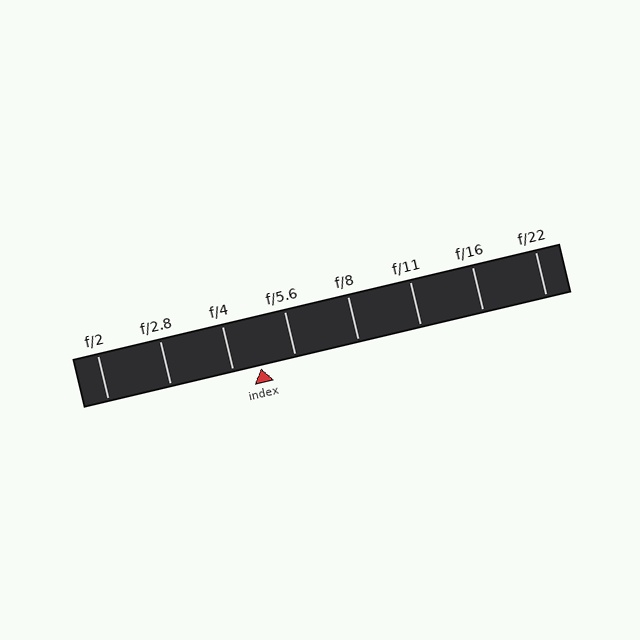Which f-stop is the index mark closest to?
The index mark is closest to f/4.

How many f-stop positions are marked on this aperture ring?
There are 8 f-stop positions marked.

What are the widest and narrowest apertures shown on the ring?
The widest aperture shown is f/2 and the narrowest is f/22.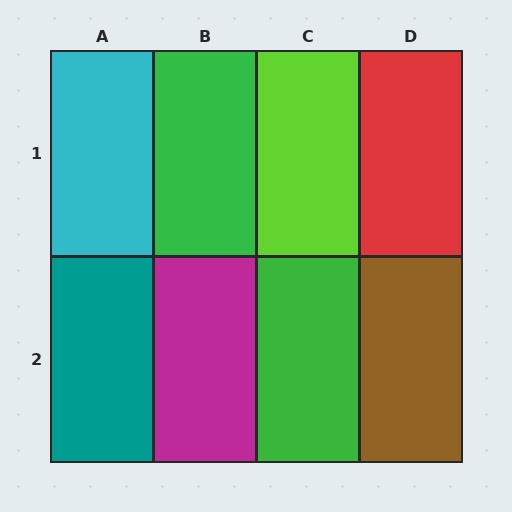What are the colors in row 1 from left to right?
Cyan, green, lime, red.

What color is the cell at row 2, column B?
Magenta.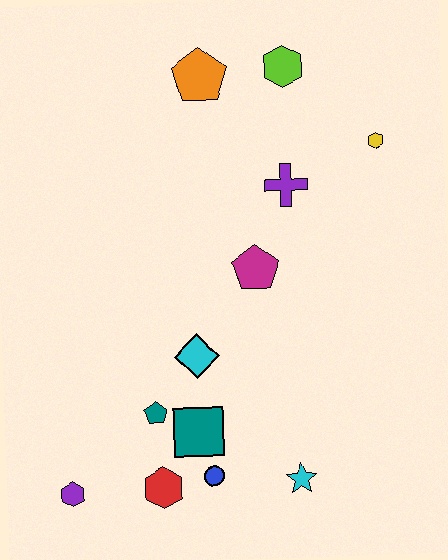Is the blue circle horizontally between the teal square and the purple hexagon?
No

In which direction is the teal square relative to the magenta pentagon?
The teal square is below the magenta pentagon.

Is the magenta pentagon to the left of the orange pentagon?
No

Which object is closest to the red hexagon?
The blue circle is closest to the red hexagon.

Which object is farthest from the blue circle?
The lime hexagon is farthest from the blue circle.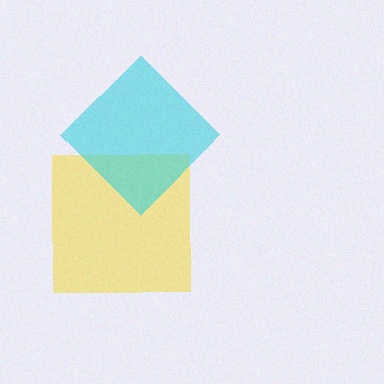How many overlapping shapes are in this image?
There are 2 overlapping shapes in the image.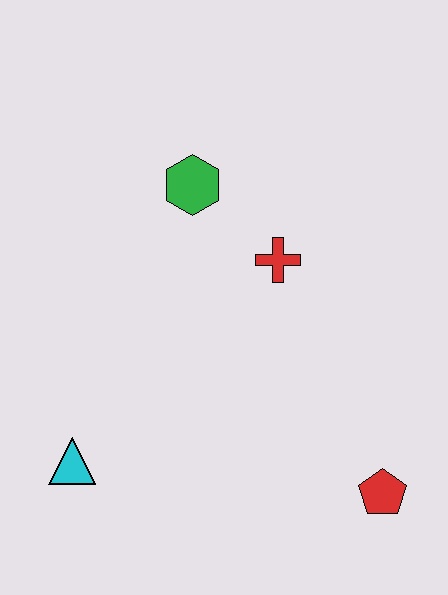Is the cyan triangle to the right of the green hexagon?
No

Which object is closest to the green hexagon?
The red cross is closest to the green hexagon.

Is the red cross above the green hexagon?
No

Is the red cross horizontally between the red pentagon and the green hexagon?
Yes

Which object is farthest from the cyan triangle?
The red pentagon is farthest from the cyan triangle.